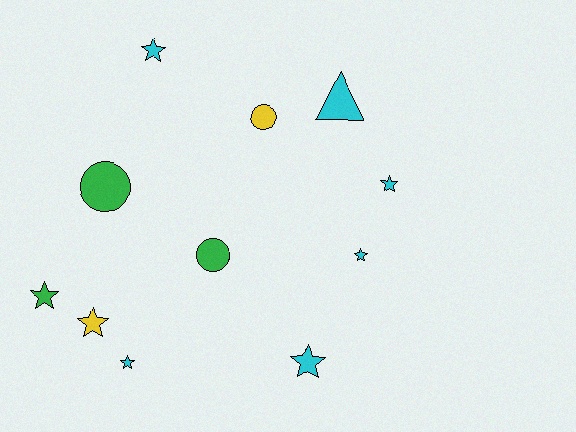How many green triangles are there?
There are no green triangles.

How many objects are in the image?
There are 11 objects.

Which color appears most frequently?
Cyan, with 6 objects.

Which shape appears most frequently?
Star, with 7 objects.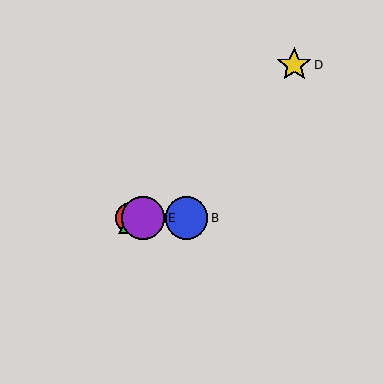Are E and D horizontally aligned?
No, E is at y≈218 and D is at y≈65.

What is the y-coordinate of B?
Object B is at y≈218.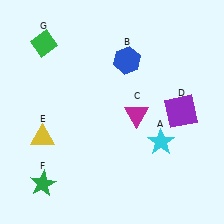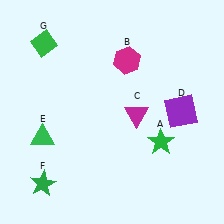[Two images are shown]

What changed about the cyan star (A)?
In Image 1, A is cyan. In Image 2, it changed to green.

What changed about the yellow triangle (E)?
In Image 1, E is yellow. In Image 2, it changed to green.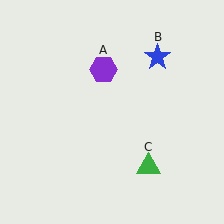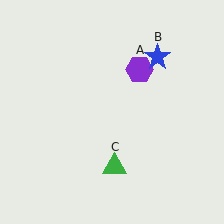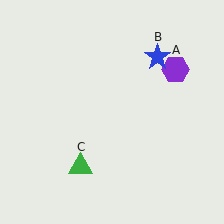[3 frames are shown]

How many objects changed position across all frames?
2 objects changed position: purple hexagon (object A), green triangle (object C).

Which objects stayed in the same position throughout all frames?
Blue star (object B) remained stationary.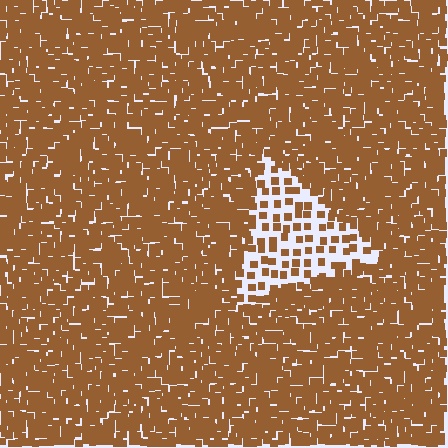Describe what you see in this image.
The image contains small brown elements arranged at two different densities. A triangle-shaped region is visible where the elements are less densely packed than the surrounding area.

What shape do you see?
I see a triangle.